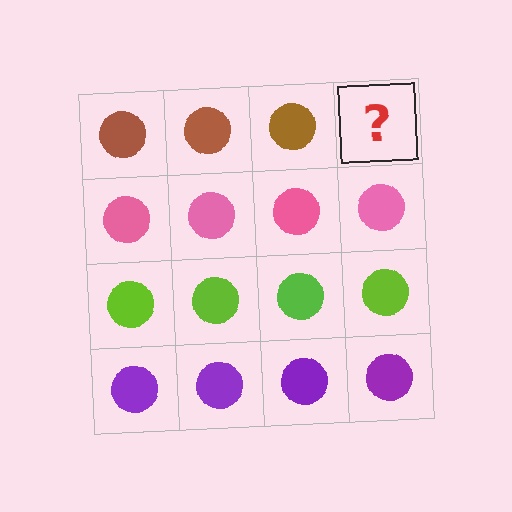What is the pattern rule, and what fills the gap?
The rule is that each row has a consistent color. The gap should be filled with a brown circle.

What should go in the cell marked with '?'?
The missing cell should contain a brown circle.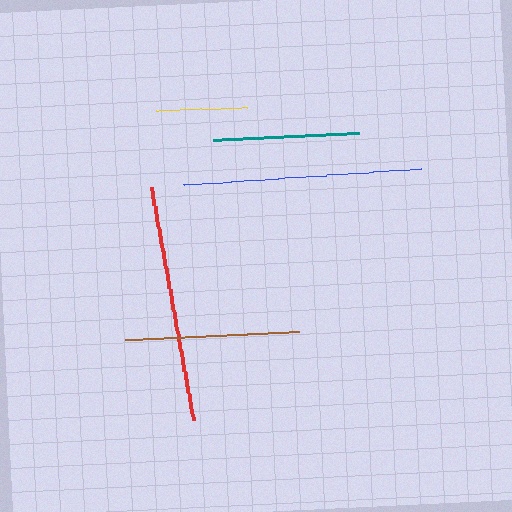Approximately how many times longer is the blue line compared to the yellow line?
The blue line is approximately 2.6 times the length of the yellow line.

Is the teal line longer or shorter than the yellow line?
The teal line is longer than the yellow line.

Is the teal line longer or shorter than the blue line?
The blue line is longer than the teal line.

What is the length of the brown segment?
The brown segment is approximately 174 pixels long.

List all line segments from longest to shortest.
From longest to shortest: blue, red, brown, teal, yellow.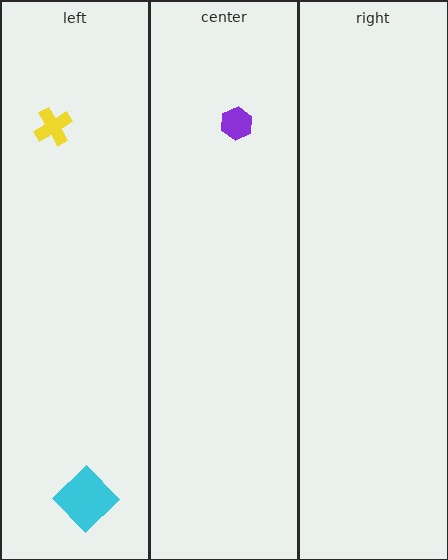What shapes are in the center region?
The purple hexagon.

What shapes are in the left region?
The yellow cross, the cyan diamond.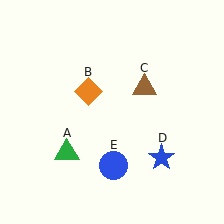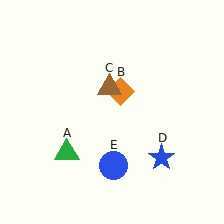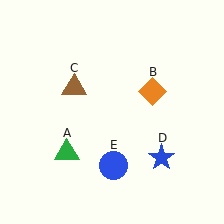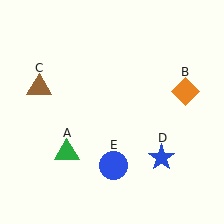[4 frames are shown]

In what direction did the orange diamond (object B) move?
The orange diamond (object B) moved right.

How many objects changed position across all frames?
2 objects changed position: orange diamond (object B), brown triangle (object C).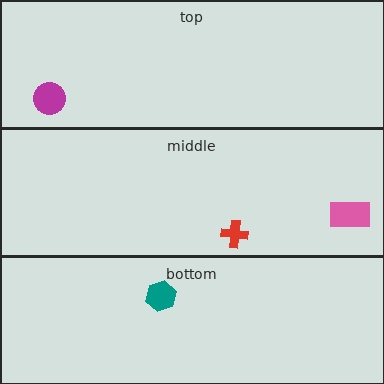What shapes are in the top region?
The magenta circle.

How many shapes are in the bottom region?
1.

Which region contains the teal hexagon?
The bottom region.